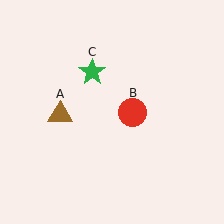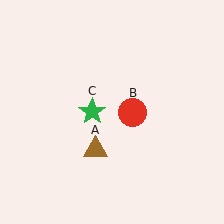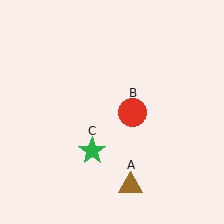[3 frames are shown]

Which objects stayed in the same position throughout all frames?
Red circle (object B) remained stationary.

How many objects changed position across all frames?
2 objects changed position: brown triangle (object A), green star (object C).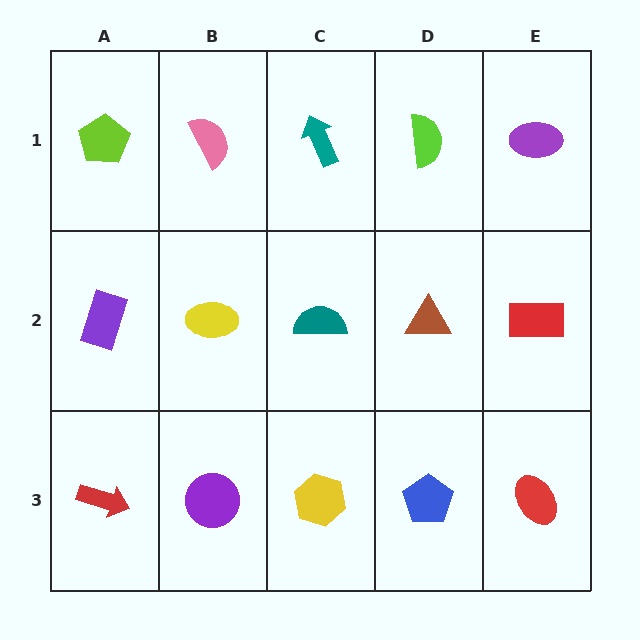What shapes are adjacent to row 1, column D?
A brown triangle (row 2, column D), a teal arrow (row 1, column C), a purple ellipse (row 1, column E).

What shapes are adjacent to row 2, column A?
A lime pentagon (row 1, column A), a red arrow (row 3, column A), a yellow ellipse (row 2, column B).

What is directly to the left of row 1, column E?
A lime semicircle.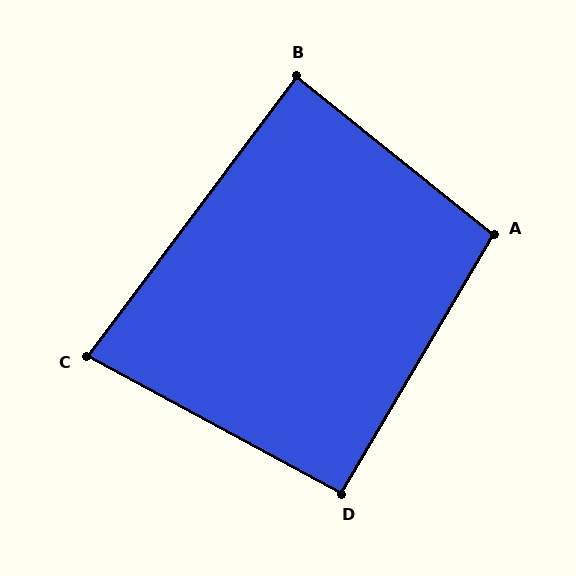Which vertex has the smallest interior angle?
C, at approximately 81 degrees.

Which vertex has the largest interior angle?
A, at approximately 99 degrees.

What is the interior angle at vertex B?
Approximately 88 degrees (approximately right).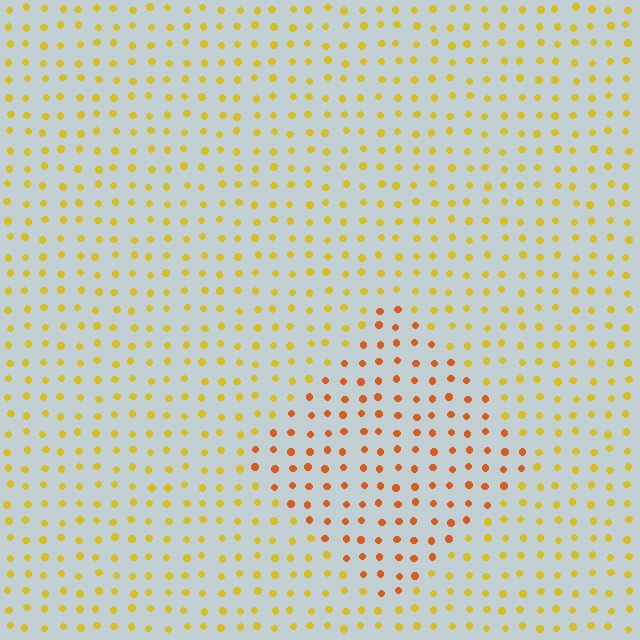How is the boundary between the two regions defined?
The boundary is defined purely by a slight shift in hue (about 32 degrees). Spacing, size, and orientation are identical on both sides.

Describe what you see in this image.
The image is filled with small yellow elements in a uniform arrangement. A diamond-shaped region is visible where the elements are tinted to a slightly different hue, forming a subtle color boundary.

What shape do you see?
I see a diamond.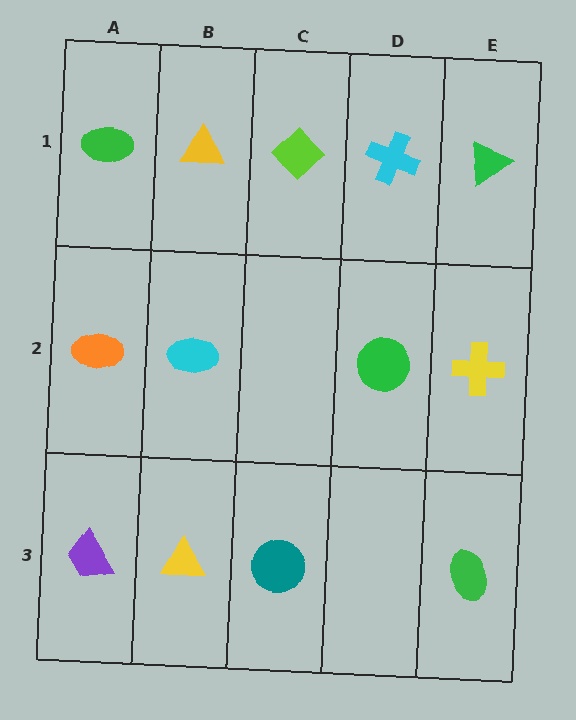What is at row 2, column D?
A green circle.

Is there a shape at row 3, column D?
No, that cell is empty.